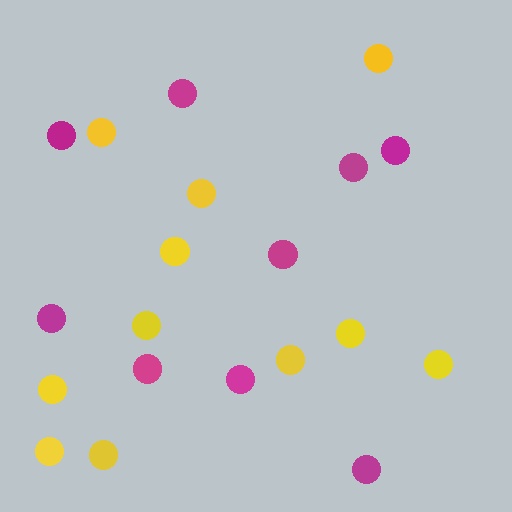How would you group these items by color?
There are 2 groups: one group of magenta circles (9) and one group of yellow circles (11).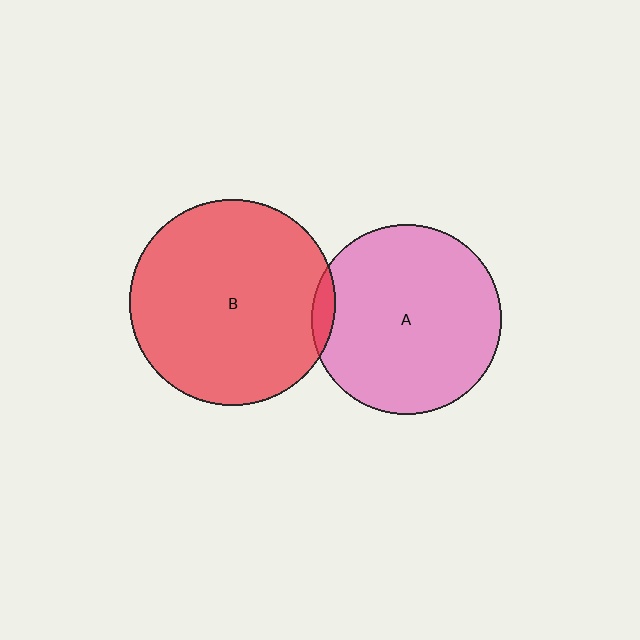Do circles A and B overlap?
Yes.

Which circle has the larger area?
Circle B (red).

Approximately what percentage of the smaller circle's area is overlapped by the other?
Approximately 5%.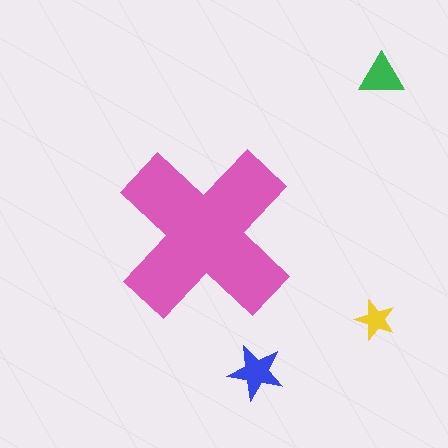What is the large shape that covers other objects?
A pink cross.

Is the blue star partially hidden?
No, the blue star is fully visible.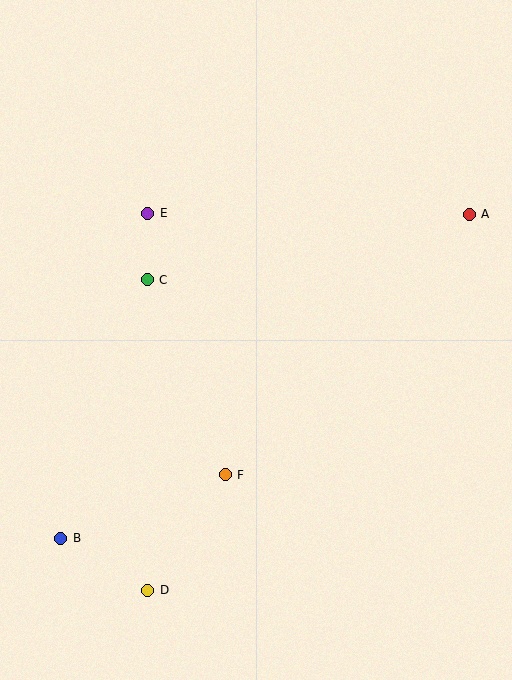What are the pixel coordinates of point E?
Point E is at (148, 213).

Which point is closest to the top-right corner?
Point A is closest to the top-right corner.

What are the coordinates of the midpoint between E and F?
The midpoint between E and F is at (186, 344).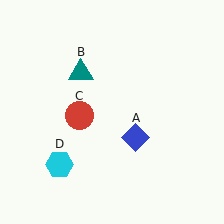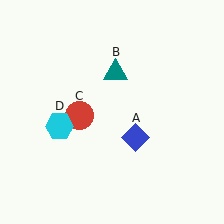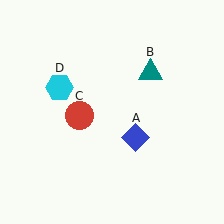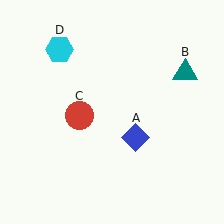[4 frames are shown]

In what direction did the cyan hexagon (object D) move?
The cyan hexagon (object D) moved up.